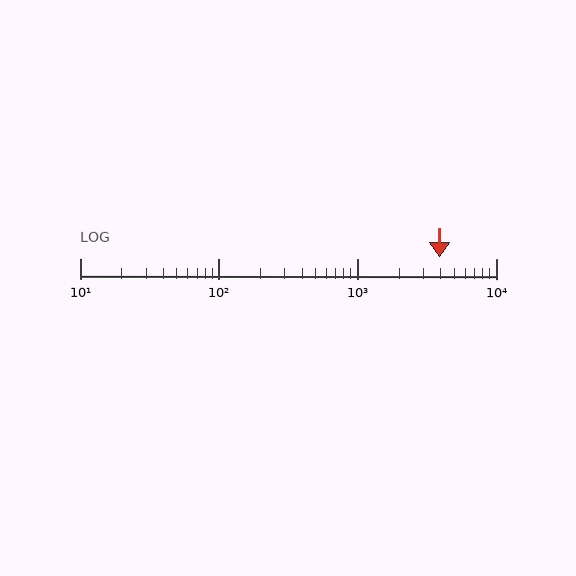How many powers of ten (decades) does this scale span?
The scale spans 3 decades, from 10 to 10000.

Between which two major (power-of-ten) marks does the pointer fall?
The pointer is between 1000 and 10000.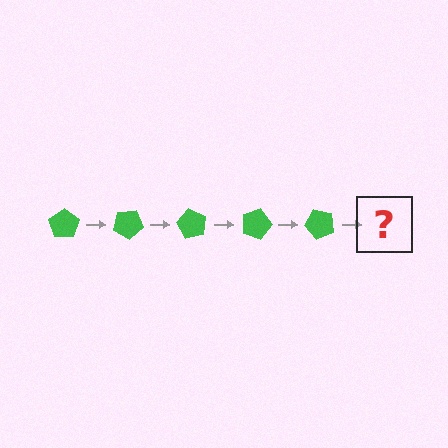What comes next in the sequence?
The next element should be a green pentagon rotated 150 degrees.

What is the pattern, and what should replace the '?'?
The pattern is that the pentagon rotates 30 degrees each step. The '?' should be a green pentagon rotated 150 degrees.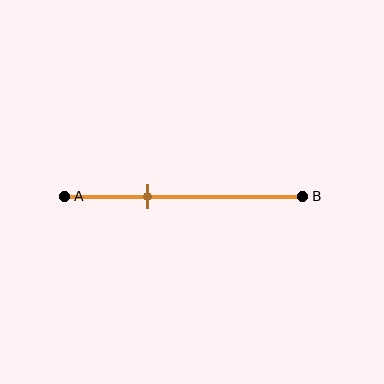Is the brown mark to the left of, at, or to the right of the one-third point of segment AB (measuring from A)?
The brown mark is approximately at the one-third point of segment AB.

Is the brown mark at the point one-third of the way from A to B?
Yes, the mark is approximately at the one-third point.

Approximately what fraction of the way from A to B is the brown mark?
The brown mark is approximately 35% of the way from A to B.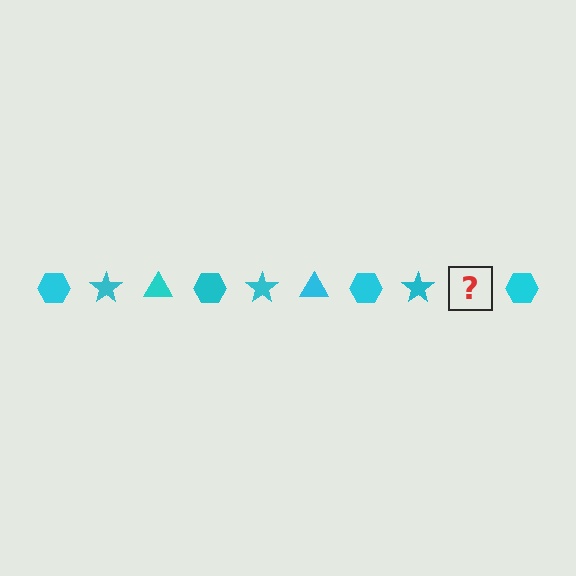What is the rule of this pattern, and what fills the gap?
The rule is that the pattern cycles through hexagon, star, triangle shapes in cyan. The gap should be filled with a cyan triangle.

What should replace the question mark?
The question mark should be replaced with a cyan triangle.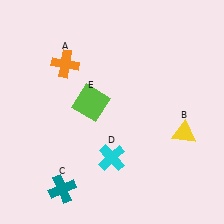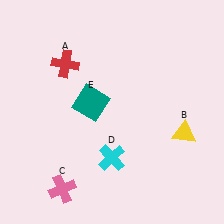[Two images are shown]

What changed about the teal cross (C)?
In Image 1, C is teal. In Image 2, it changed to pink.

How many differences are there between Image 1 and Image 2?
There are 3 differences between the two images.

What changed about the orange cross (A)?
In Image 1, A is orange. In Image 2, it changed to red.